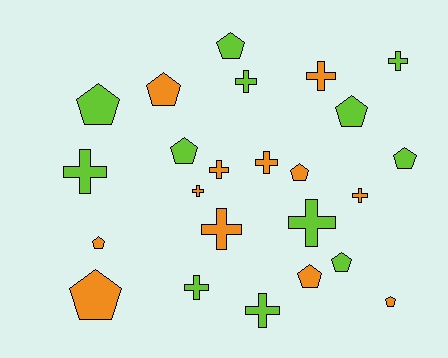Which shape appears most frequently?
Cross, with 12 objects.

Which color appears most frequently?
Orange, with 12 objects.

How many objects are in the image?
There are 24 objects.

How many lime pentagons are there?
There are 6 lime pentagons.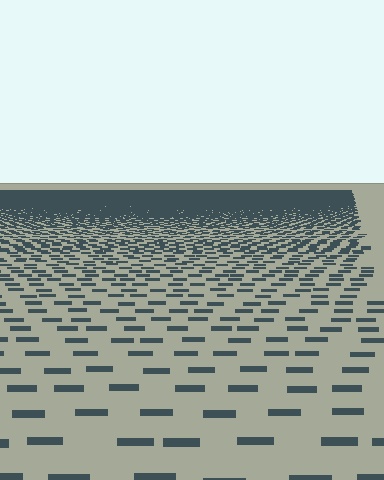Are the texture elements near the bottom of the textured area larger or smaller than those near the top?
Larger. Near the bottom, elements are closer to the viewer and appear at a bigger on-screen size.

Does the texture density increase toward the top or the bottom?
Density increases toward the top.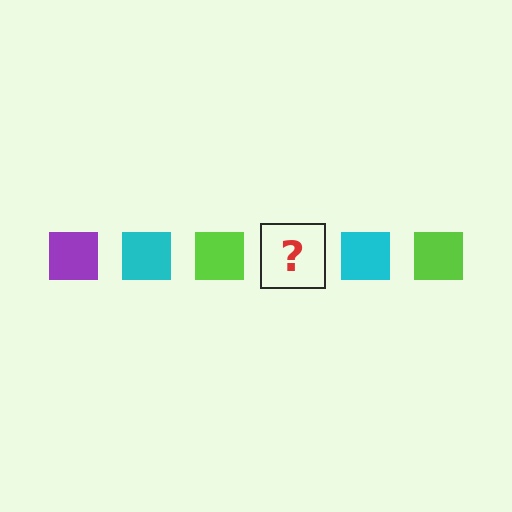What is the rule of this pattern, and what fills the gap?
The rule is that the pattern cycles through purple, cyan, lime squares. The gap should be filled with a purple square.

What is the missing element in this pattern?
The missing element is a purple square.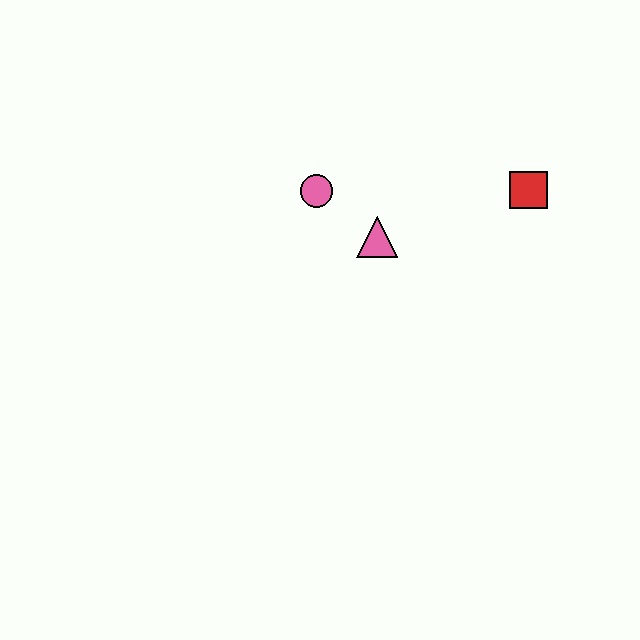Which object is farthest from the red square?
The pink circle is farthest from the red square.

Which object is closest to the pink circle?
The pink triangle is closest to the pink circle.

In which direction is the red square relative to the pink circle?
The red square is to the right of the pink circle.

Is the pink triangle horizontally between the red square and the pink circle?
Yes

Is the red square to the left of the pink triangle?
No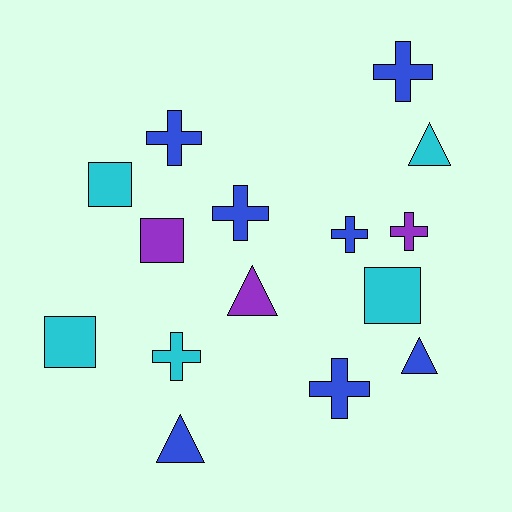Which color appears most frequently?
Blue, with 7 objects.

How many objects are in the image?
There are 15 objects.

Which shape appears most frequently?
Cross, with 7 objects.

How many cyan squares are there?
There are 3 cyan squares.